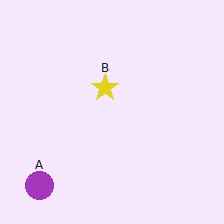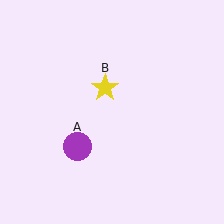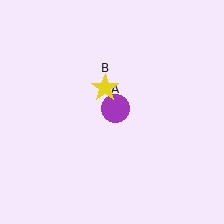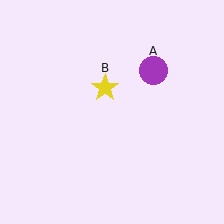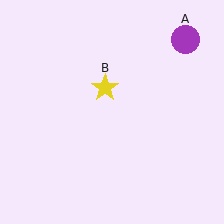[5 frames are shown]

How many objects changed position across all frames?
1 object changed position: purple circle (object A).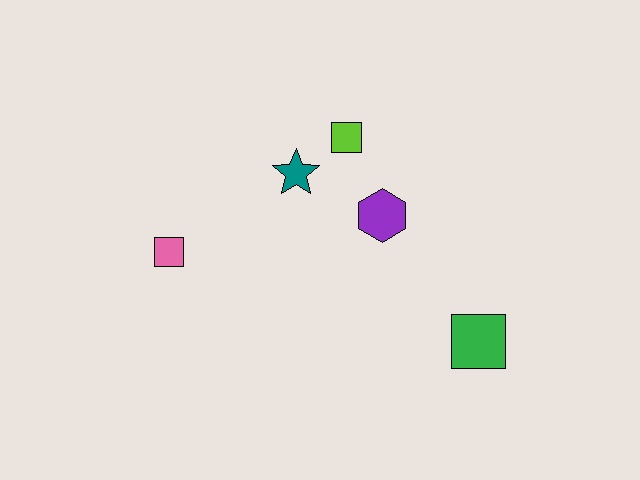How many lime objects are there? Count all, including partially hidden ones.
There is 1 lime object.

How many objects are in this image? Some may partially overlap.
There are 5 objects.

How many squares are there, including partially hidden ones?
There are 3 squares.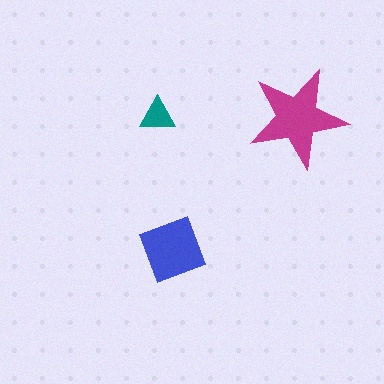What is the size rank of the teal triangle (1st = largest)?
3rd.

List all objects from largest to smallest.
The magenta star, the blue diamond, the teal triangle.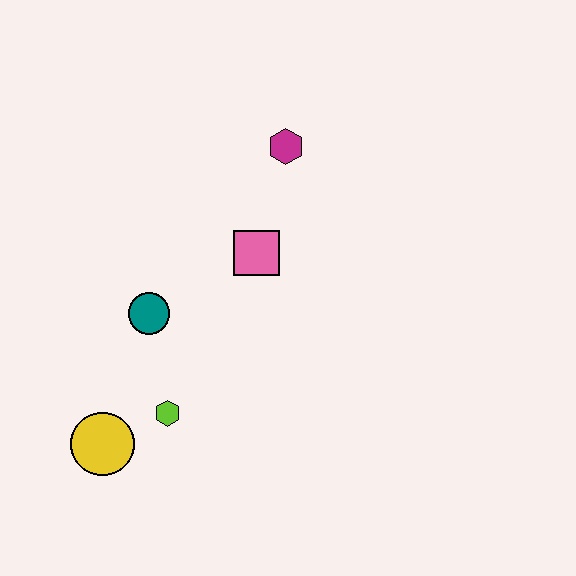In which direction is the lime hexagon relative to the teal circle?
The lime hexagon is below the teal circle.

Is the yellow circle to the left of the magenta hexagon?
Yes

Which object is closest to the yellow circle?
The lime hexagon is closest to the yellow circle.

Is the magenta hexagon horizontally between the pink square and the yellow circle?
No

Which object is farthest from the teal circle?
The magenta hexagon is farthest from the teal circle.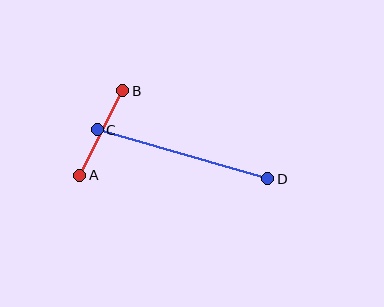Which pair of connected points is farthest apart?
Points C and D are farthest apart.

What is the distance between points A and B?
The distance is approximately 95 pixels.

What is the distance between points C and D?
The distance is approximately 178 pixels.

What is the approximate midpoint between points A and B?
The midpoint is at approximately (101, 133) pixels.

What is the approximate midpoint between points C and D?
The midpoint is at approximately (182, 154) pixels.